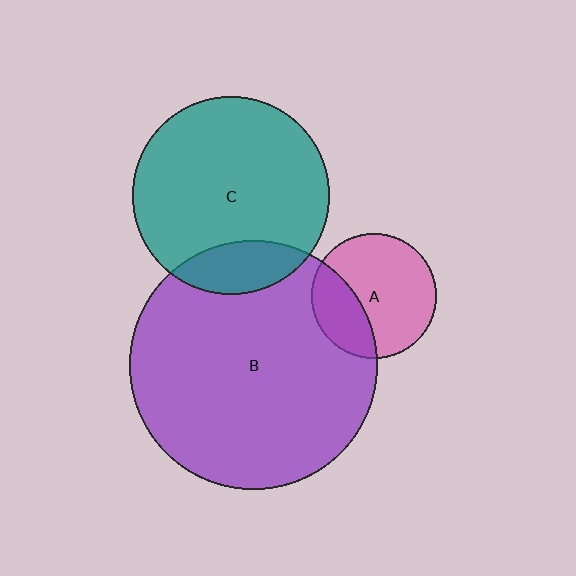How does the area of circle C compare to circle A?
Approximately 2.5 times.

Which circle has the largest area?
Circle B (purple).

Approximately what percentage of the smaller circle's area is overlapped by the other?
Approximately 30%.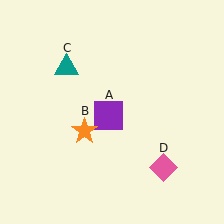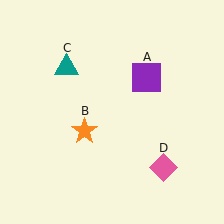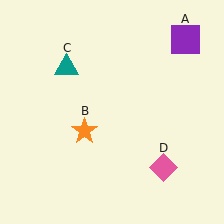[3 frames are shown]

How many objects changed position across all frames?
1 object changed position: purple square (object A).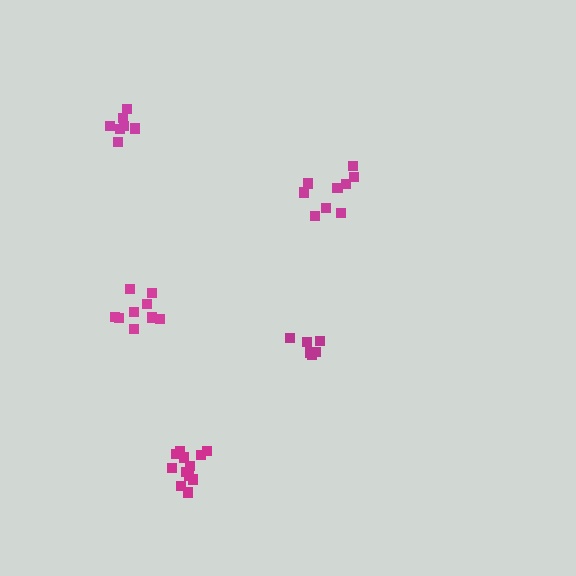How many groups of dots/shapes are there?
There are 5 groups.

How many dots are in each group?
Group 1: 7 dots, Group 2: 7 dots, Group 3: 9 dots, Group 4: 9 dots, Group 5: 12 dots (44 total).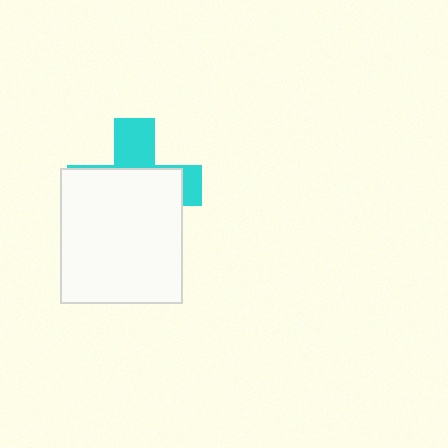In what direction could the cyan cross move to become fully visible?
The cyan cross could move up. That would shift it out from behind the white rectangle entirely.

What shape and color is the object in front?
The object in front is a white rectangle.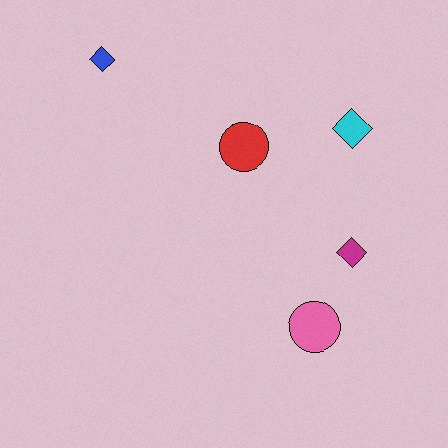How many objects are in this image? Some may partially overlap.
There are 5 objects.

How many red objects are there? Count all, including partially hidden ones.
There is 1 red object.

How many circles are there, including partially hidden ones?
There are 2 circles.